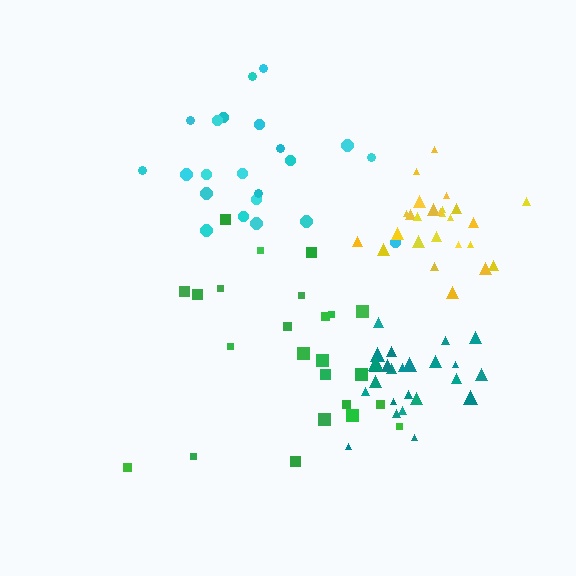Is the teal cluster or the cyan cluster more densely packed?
Teal.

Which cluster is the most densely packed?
Yellow.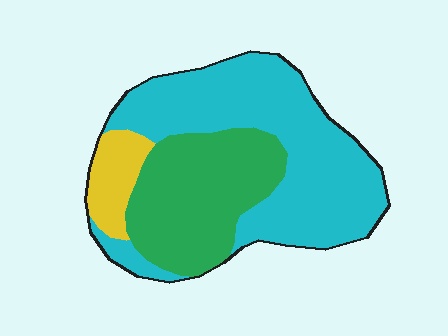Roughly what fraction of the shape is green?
Green covers around 35% of the shape.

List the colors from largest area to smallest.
From largest to smallest: cyan, green, yellow.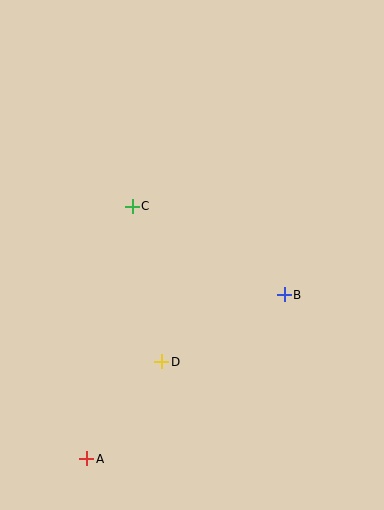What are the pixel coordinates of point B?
Point B is at (284, 295).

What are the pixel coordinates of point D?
Point D is at (162, 362).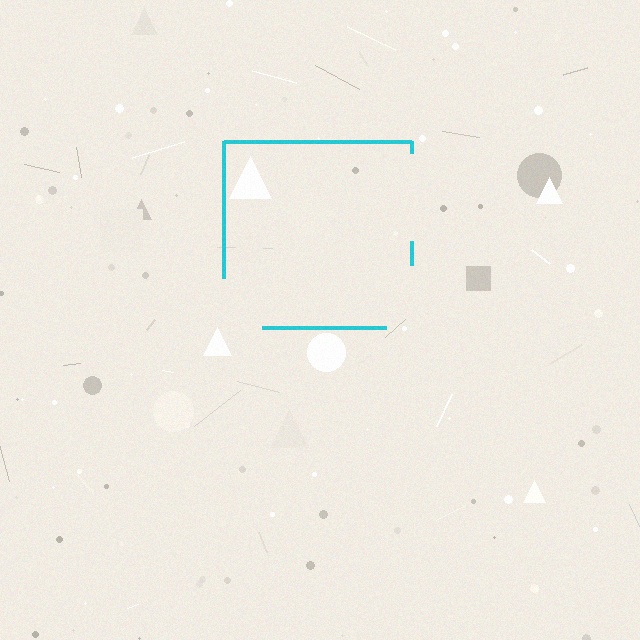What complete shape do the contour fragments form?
The contour fragments form a square.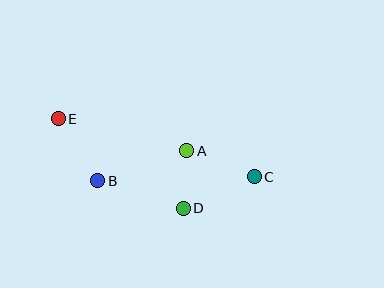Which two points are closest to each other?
Points A and D are closest to each other.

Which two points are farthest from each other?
Points C and E are farthest from each other.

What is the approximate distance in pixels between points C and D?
The distance between C and D is approximately 78 pixels.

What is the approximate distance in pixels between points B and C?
The distance between B and C is approximately 157 pixels.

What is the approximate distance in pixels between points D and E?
The distance between D and E is approximately 153 pixels.